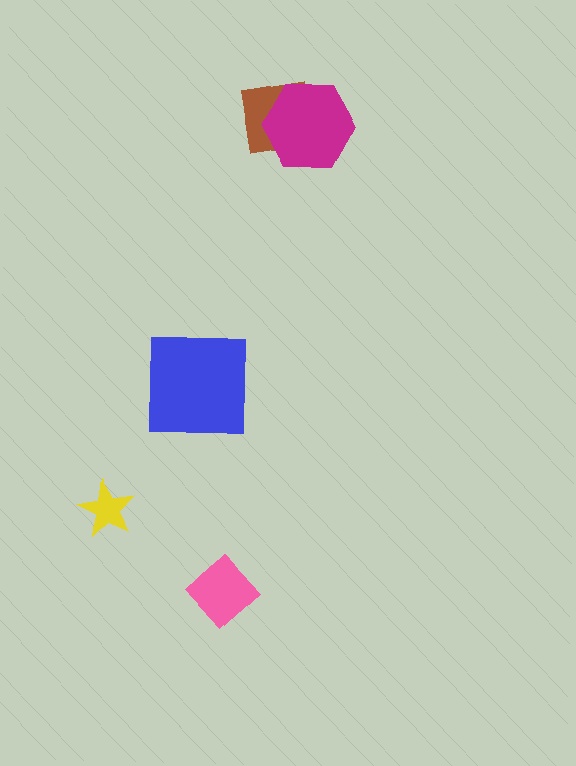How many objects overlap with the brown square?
1 object overlaps with the brown square.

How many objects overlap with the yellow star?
0 objects overlap with the yellow star.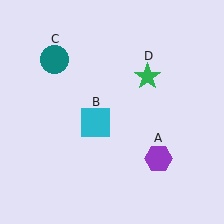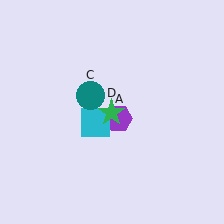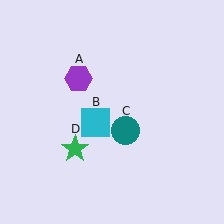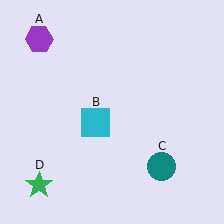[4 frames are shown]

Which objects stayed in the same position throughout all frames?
Cyan square (object B) remained stationary.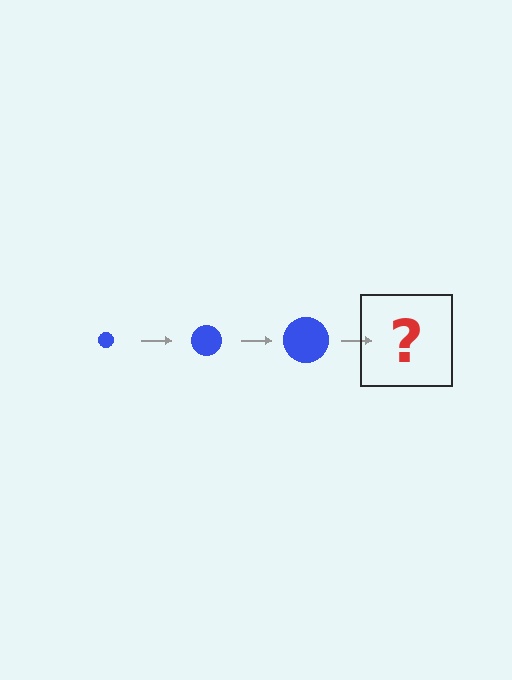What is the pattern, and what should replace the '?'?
The pattern is that the circle gets progressively larger each step. The '?' should be a blue circle, larger than the previous one.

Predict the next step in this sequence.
The next step is a blue circle, larger than the previous one.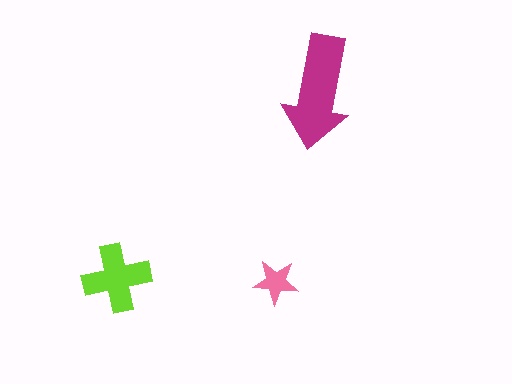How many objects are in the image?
There are 3 objects in the image.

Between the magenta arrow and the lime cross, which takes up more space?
The magenta arrow.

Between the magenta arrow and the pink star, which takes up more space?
The magenta arrow.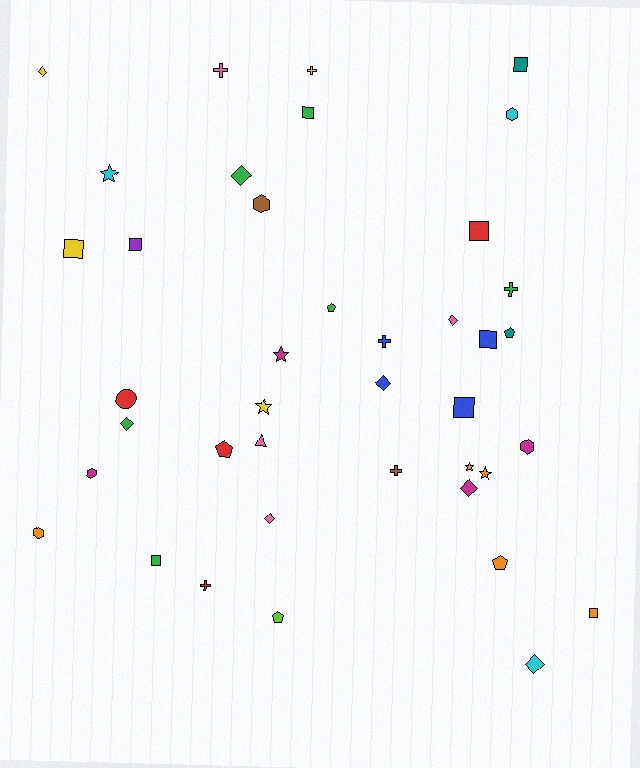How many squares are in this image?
There are 9 squares.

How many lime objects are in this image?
There is 1 lime object.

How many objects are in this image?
There are 40 objects.